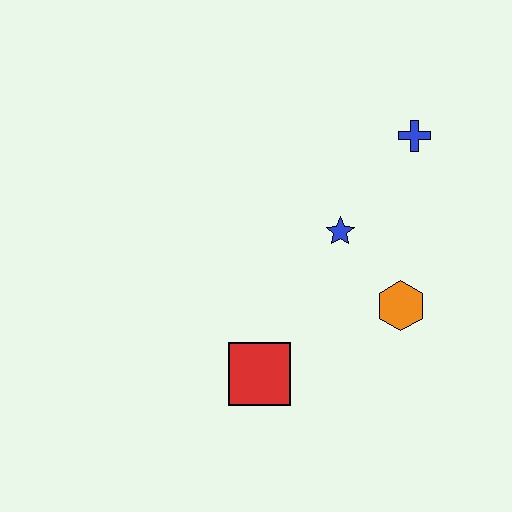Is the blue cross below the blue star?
No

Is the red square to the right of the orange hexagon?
No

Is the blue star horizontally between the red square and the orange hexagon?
Yes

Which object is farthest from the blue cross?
The red square is farthest from the blue cross.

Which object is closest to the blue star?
The orange hexagon is closest to the blue star.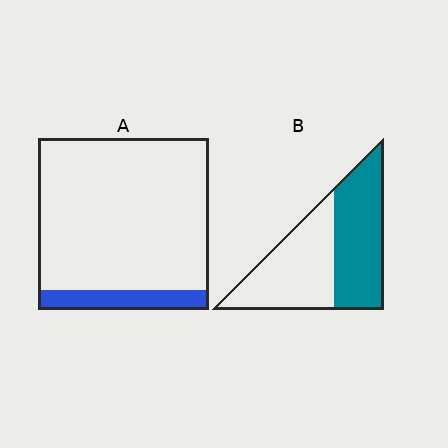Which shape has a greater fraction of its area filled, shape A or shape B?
Shape B.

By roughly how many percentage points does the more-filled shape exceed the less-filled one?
By roughly 40 percentage points (B over A).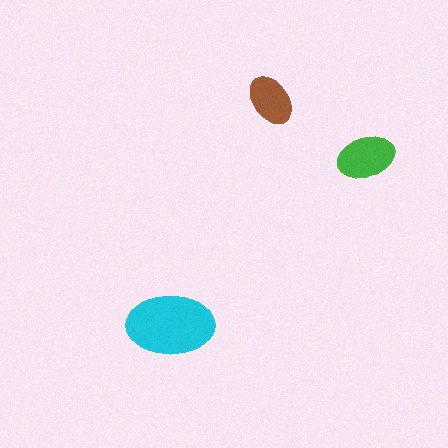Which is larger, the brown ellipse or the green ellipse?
The green one.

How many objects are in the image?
There are 3 objects in the image.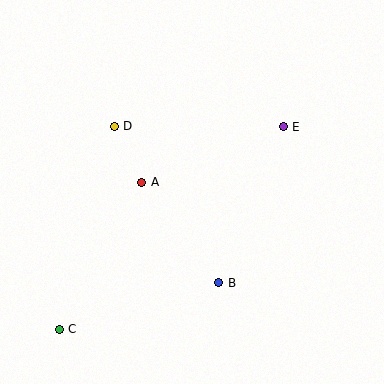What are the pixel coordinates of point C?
Point C is at (59, 329).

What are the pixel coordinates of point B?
Point B is at (219, 283).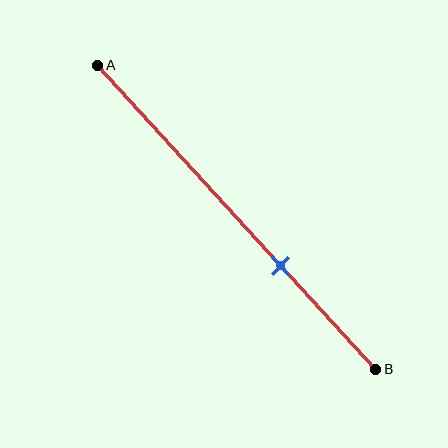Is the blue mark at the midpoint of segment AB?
No, the mark is at about 65% from A, not at the 50% midpoint.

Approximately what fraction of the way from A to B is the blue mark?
The blue mark is approximately 65% of the way from A to B.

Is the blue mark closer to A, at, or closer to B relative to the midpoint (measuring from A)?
The blue mark is closer to point B than the midpoint of segment AB.